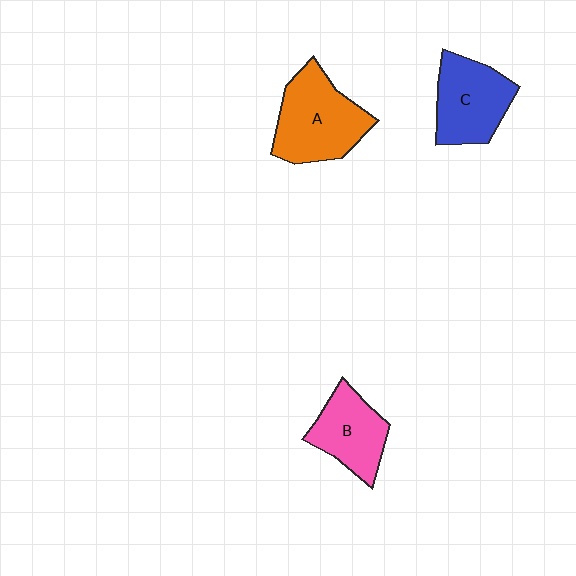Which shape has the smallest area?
Shape B (pink).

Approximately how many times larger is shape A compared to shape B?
Approximately 1.4 times.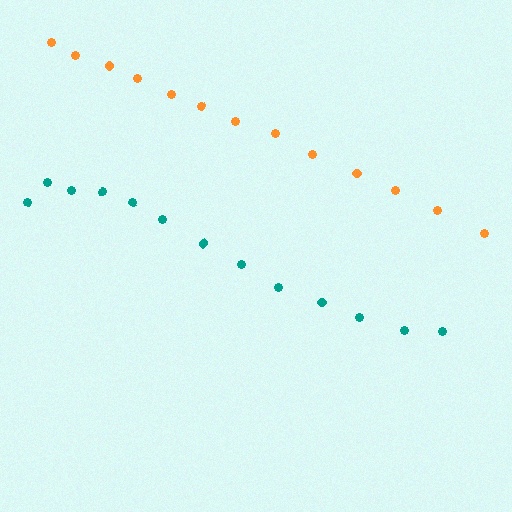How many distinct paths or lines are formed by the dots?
There are 2 distinct paths.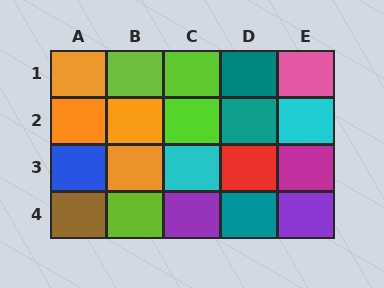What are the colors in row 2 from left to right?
Orange, orange, lime, teal, cyan.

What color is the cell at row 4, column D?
Teal.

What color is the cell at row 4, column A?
Brown.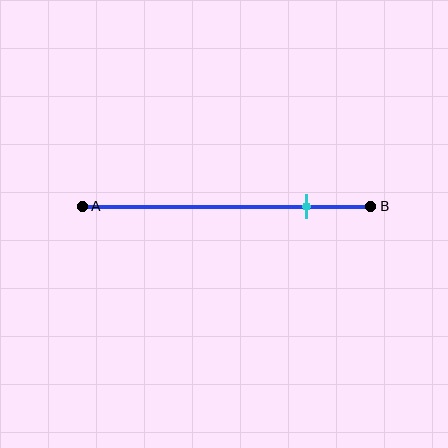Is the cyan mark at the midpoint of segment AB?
No, the mark is at about 80% from A, not at the 50% midpoint.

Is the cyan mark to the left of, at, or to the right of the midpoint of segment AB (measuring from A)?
The cyan mark is to the right of the midpoint of segment AB.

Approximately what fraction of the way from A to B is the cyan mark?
The cyan mark is approximately 80% of the way from A to B.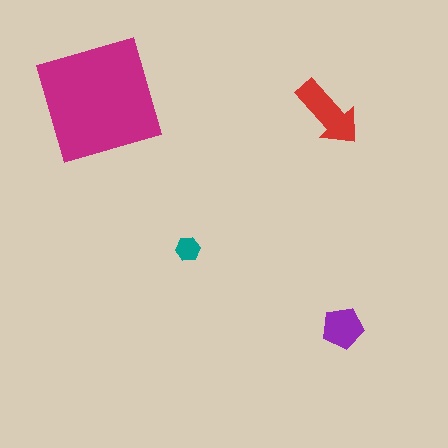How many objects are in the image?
There are 4 objects in the image.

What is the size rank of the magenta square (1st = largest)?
1st.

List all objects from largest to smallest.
The magenta square, the red arrow, the purple pentagon, the teal hexagon.